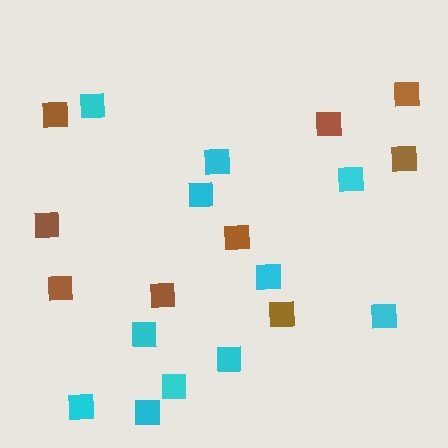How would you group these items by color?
There are 2 groups: one group of cyan squares (11) and one group of brown squares (9).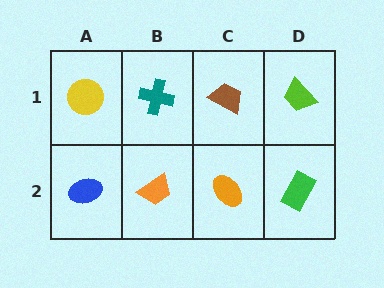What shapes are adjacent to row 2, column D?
A lime trapezoid (row 1, column D), an orange ellipse (row 2, column C).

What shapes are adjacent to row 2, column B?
A teal cross (row 1, column B), a blue ellipse (row 2, column A), an orange ellipse (row 2, column C).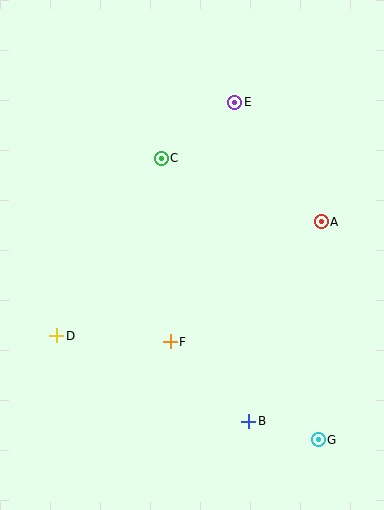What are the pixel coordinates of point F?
Point F is at (170, 342).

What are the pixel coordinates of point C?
Point C is at (161, 158).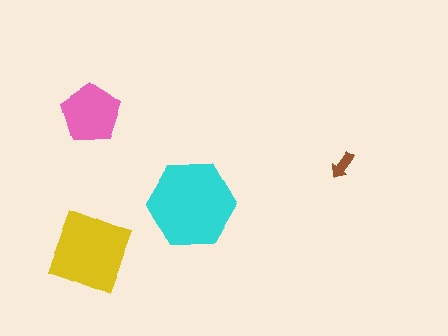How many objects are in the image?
There are 4 objects in the image.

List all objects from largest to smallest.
The cyan hexagon, the yellow diamond, the pink pentagon, the brown arrow.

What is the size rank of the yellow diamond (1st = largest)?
2nd.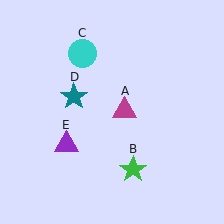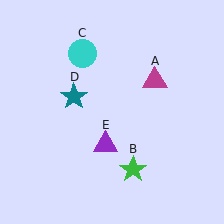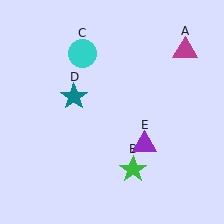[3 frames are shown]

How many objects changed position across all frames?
2 objects changed position: magenta triangle (object A), purple triangle (object E).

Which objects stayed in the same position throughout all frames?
Green star (object B) and cyan circle (object C) and teal star (object D) remained stationary.